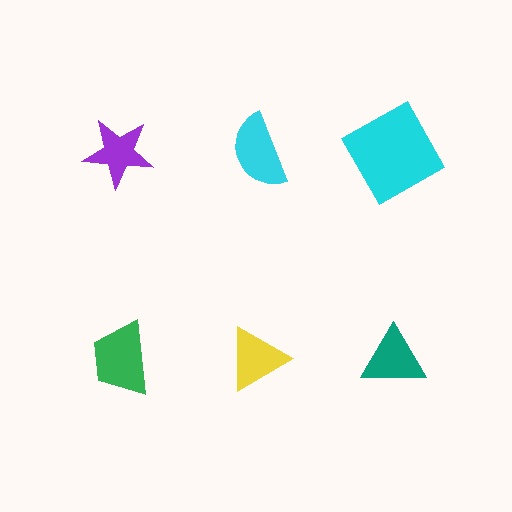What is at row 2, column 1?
A green trapezoid.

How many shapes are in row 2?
3 shapes.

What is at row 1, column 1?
A purple star.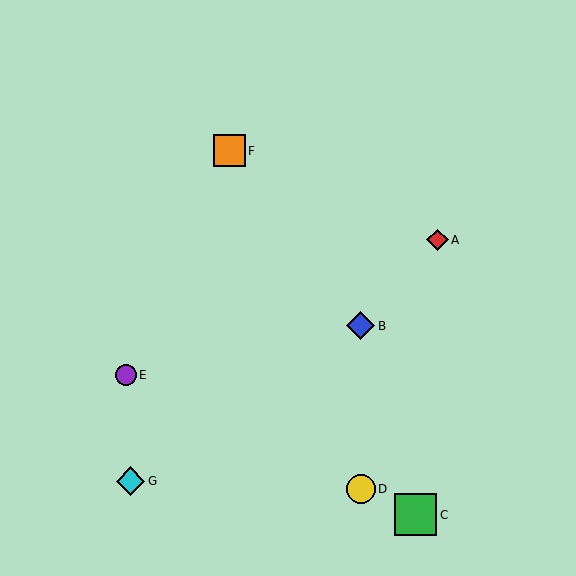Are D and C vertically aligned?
No, D is at x≈361 and C is at x≈415.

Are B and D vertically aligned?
Yes, both are at x≈361.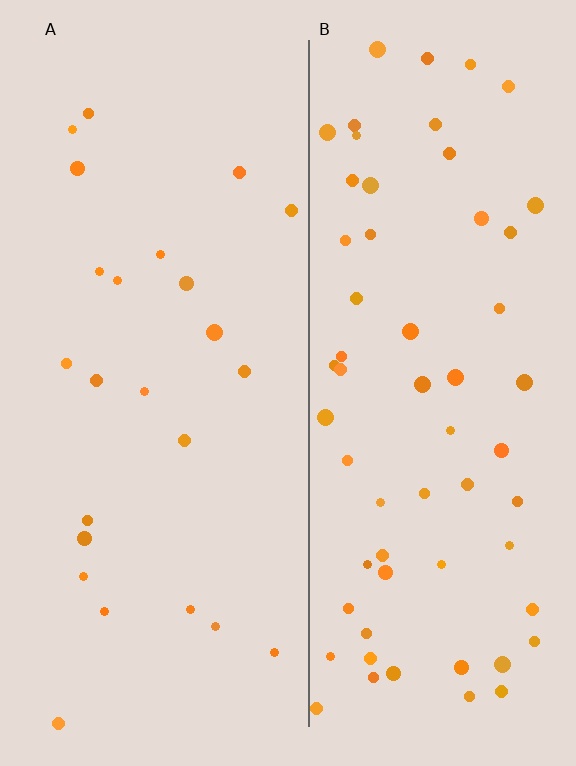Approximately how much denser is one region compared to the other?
Approximately 2.6× — region B over region A.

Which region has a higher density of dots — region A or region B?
B (the right).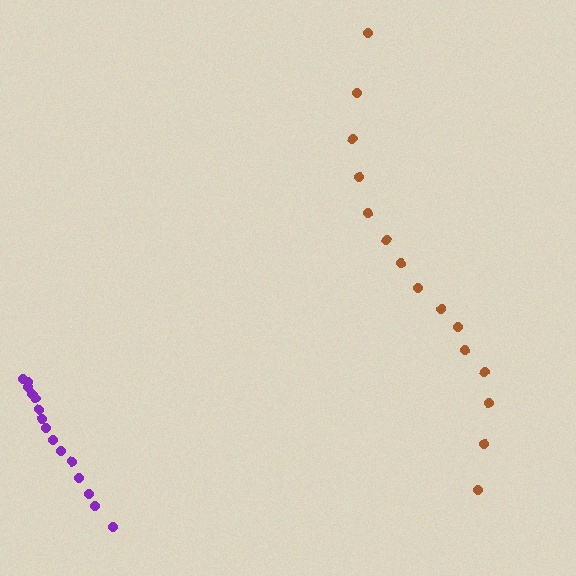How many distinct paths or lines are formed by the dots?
There are 2 distinct paths.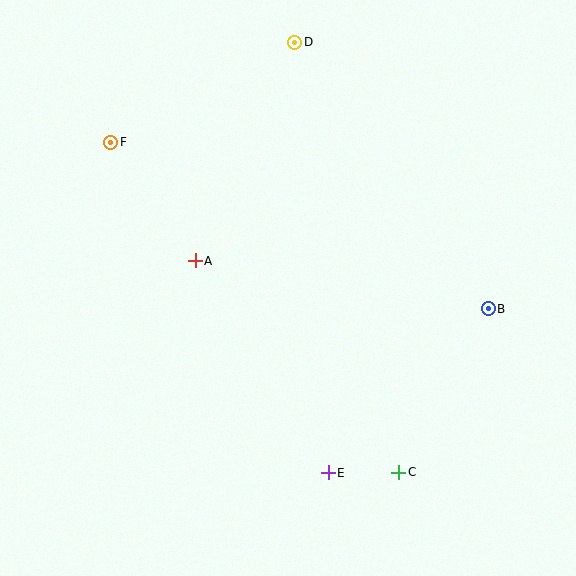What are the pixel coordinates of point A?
Point A is at (195, 261).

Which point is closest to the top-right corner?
Point D is closest to the top-right corner.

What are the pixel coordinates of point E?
Point E is at (328, 473).